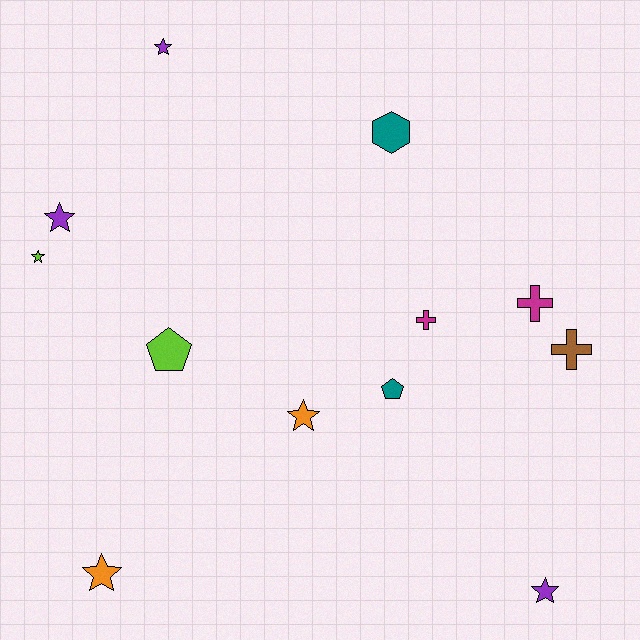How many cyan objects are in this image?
There are no cyan objects.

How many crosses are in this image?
There are 3 crosses.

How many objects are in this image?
There are 12 objects.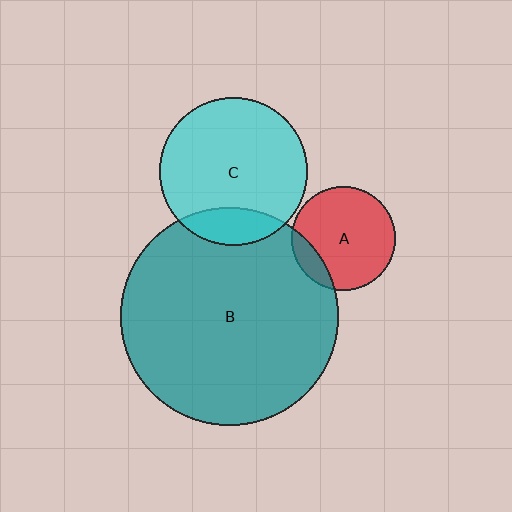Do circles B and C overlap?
Yes.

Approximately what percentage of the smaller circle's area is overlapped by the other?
Approximately 15%.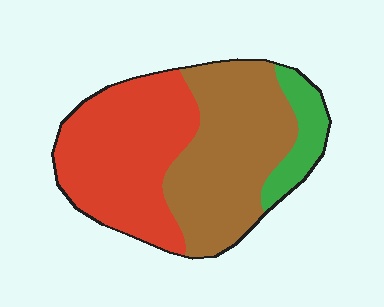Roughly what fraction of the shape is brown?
Brown covers 44% of the shape.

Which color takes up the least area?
Green, at roughly 10%.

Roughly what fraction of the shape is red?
Red covers about 45% of the shape.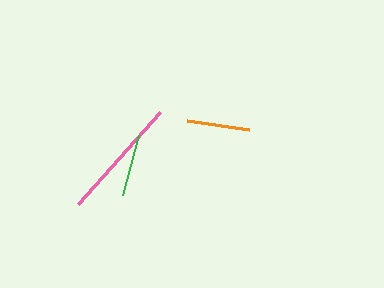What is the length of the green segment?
The green segment is approximately 62 pixels long.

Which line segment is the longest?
The pink line is the longest at approximately 123 pixels.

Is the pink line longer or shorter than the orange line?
The pink line is longer than the orange line.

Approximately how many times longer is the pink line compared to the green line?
The pink line is approximately 2.0 times the length of the green line.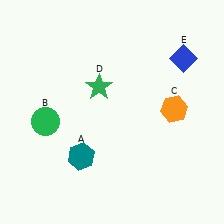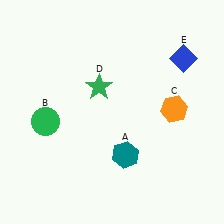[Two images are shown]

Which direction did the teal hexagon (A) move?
The teal hexagon (A) moved right.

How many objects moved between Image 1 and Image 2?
1 object moved between the two images.